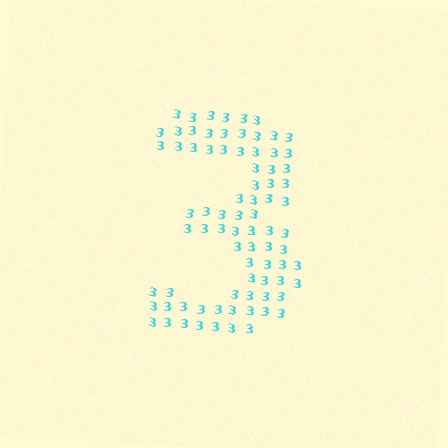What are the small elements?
The small elements are digit 3's.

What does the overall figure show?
The overall figure shows the digit 3.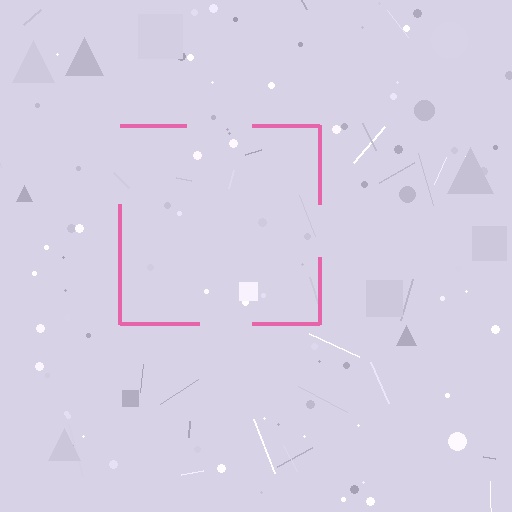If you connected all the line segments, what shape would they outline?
They would outline a square.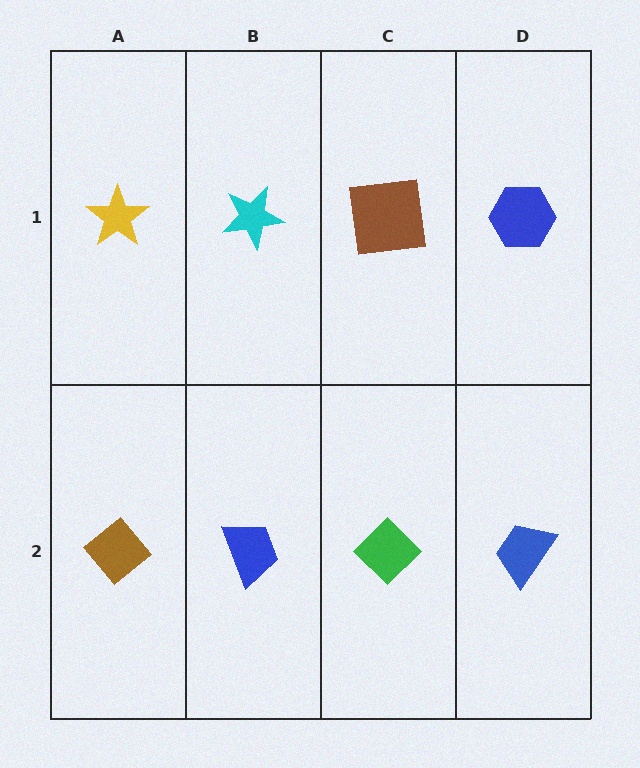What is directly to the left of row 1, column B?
A yellow star.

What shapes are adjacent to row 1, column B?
A blue trapezoid (row 2, column B), a yellow star (row 1, column A), a brown square (row 1, column C).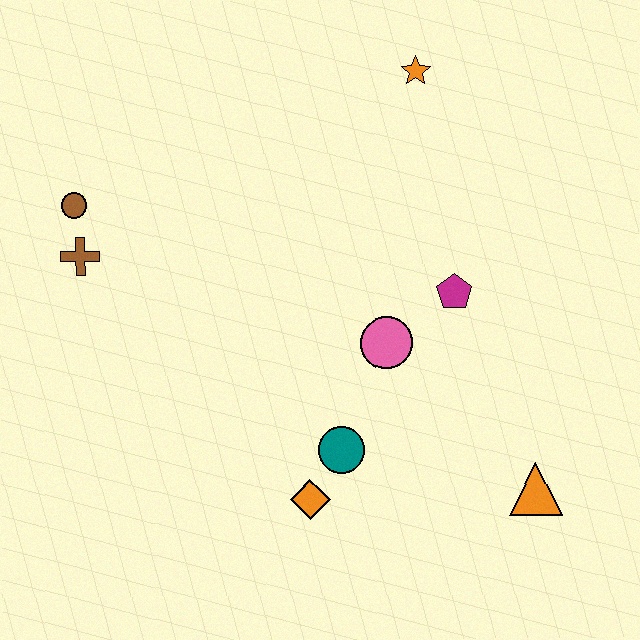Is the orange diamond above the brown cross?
No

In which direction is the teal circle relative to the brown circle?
The teal circle is to the right of the brown circle.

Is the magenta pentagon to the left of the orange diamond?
No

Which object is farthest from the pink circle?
The brown circle is farthest from the pink circle.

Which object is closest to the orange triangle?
The teal circle is closest to the orange triangle.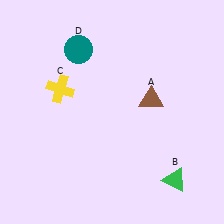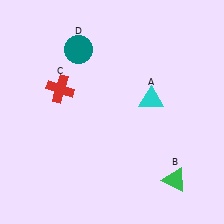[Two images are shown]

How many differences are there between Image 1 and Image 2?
There are 2 differences between the two images.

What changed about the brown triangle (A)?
In Image 1, A is brown. In Image 2, it changed to cyan.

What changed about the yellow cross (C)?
In Image 1, C is yellow. In Image 2, it changed to red.